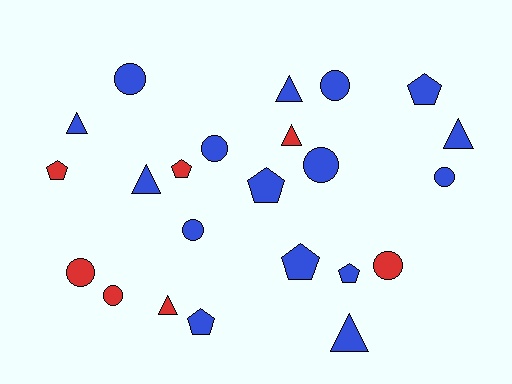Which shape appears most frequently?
Circle, with 9 objects.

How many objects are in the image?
There are 23 objects.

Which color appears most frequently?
Blue, with 16 objects.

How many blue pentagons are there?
There are 5 blue pentagons.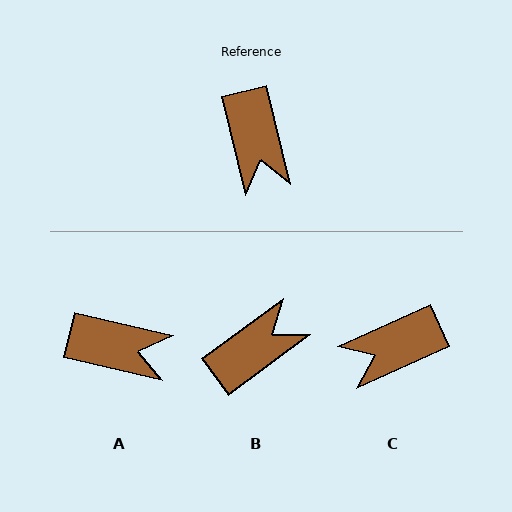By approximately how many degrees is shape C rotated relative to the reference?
Approximately 79 degrees clockwise.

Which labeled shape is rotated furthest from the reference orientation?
B, about 113 degrees away.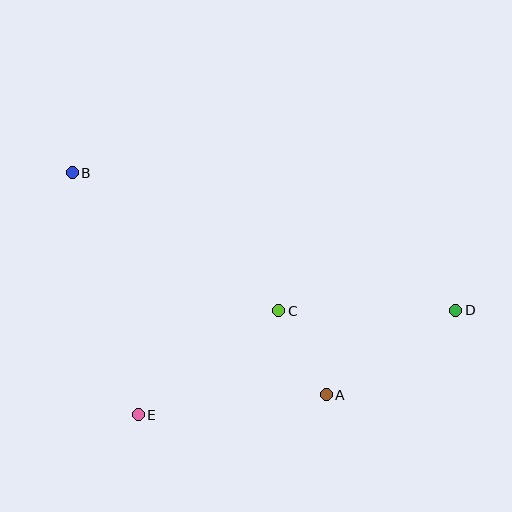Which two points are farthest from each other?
Points B and D are farthest from each other.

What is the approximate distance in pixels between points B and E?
The distance between B and E is approximately 251 pixels.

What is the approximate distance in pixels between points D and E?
The distance between D and E is approximately 334 pixels.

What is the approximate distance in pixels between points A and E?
The distance between A and E is approximately 189 pixels.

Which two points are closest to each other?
Points A and C are closest to each other.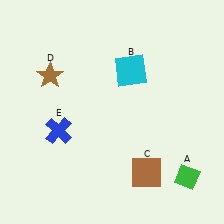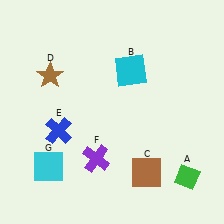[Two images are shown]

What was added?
A purple cross (F), a cyan square (G) were added in Image 2.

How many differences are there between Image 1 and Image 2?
There are 2 differences between the two images.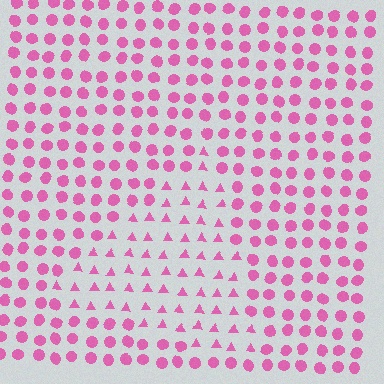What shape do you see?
I see a triangle.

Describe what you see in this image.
The image is filled with small pink elements arranged in a uniform grid. A triangle-shaped region contains triangles, while the surrounding area contains circles. The boundary is defined purely by the change in element shape.